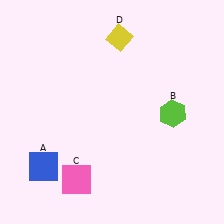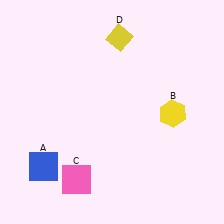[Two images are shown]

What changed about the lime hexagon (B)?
In Image 1, B is lime. In Image 2, it changed to yellow.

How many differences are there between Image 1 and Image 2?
There is 1 difference between the two images.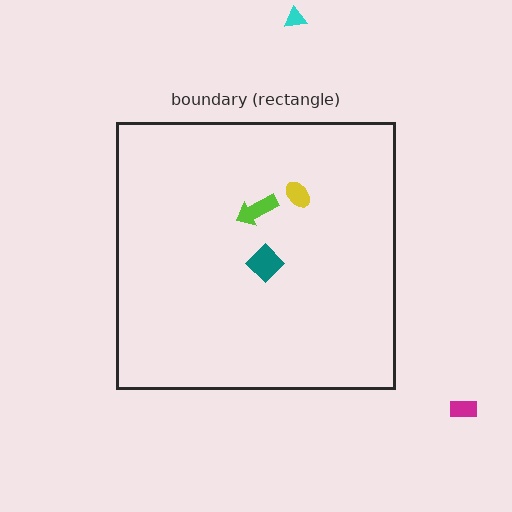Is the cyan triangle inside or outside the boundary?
Outside.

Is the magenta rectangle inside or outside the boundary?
Outside.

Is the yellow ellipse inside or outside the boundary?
Inside.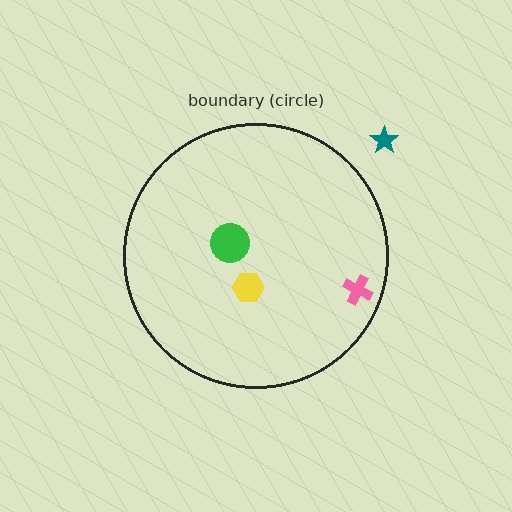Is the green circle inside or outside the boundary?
Inside.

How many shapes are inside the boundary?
3 inside, 1 outside.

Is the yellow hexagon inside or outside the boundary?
Inside.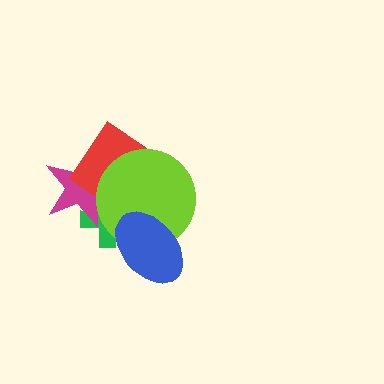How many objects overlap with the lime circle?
4 objects overlap with the lime circle.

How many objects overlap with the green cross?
4 objects overlap with the green cross.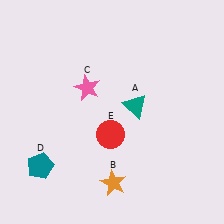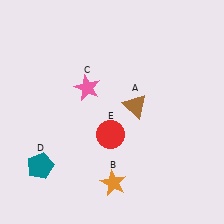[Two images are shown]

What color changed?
The triangle (A) changed from teal in Image 1 to brown in Image 2.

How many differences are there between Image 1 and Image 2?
There is 1 difference between the two images.